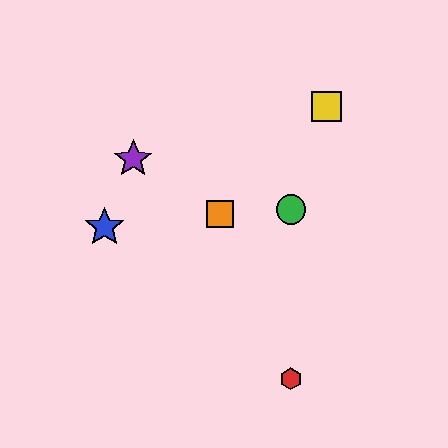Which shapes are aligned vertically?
The red hexagon, the green circle are aligned vertically.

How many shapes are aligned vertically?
2 shapes (the red hexagon, the green circle) are aligned vertically.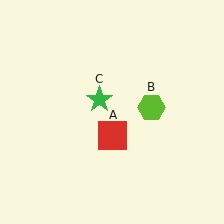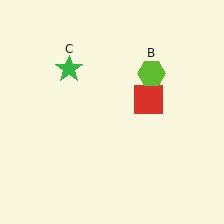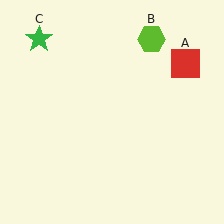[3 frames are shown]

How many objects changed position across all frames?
3 objects changed position: red square (object A), lime hexagon (object B), green star (object C).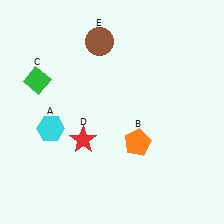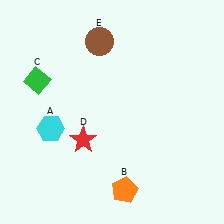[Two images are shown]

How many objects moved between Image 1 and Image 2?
1 object moved between the two images.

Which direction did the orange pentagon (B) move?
The orange pentagon (B) moved down.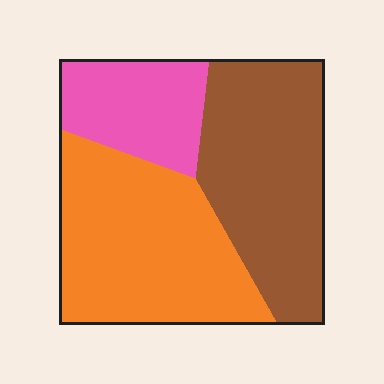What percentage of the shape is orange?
Orange covers roughly 40% of the shape.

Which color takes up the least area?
Pink, at roughly 20%.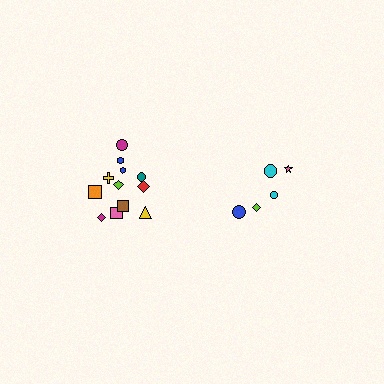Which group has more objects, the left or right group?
The left group.